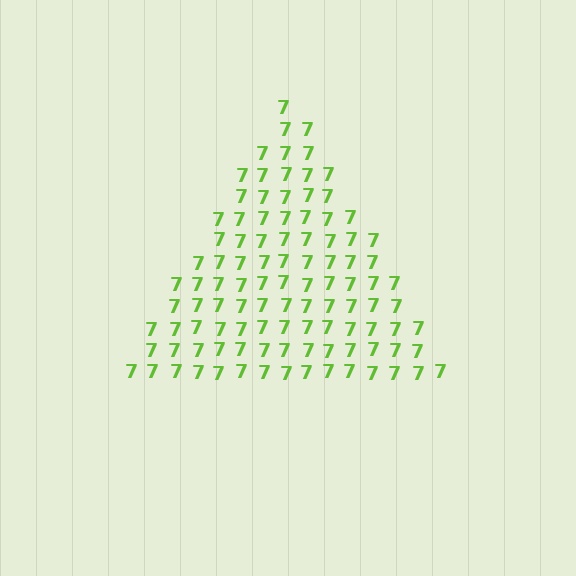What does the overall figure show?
The overall figure shows a triangle.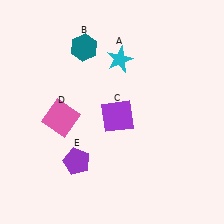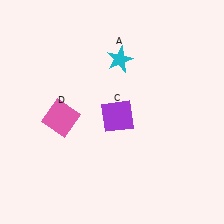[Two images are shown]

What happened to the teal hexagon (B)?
The teal hexagon (B) was removed in Image 2. It was in the top-left area of Image 1.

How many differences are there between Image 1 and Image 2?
There are 2 differences between the two images.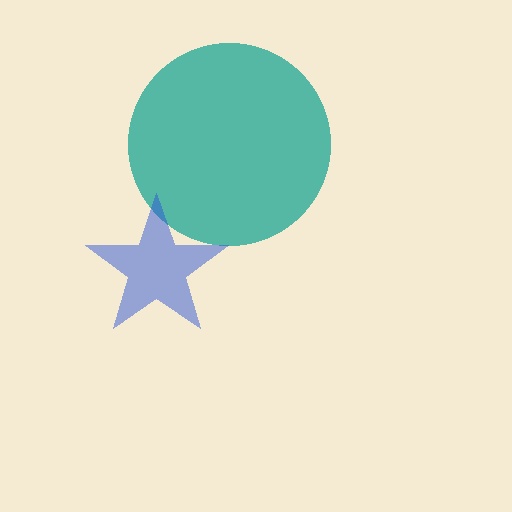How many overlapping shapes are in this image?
There are 2 overlapping shapes in the image.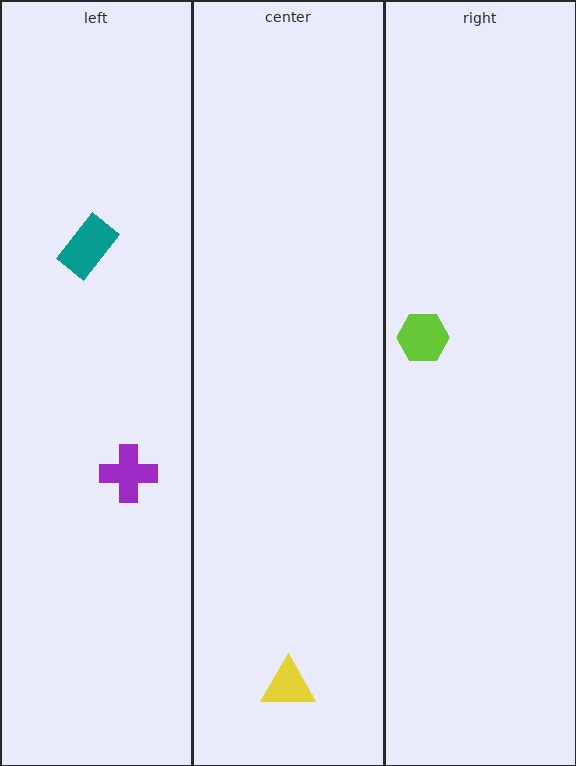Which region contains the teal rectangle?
The left region.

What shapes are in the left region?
The teal rectangle, the purple cross.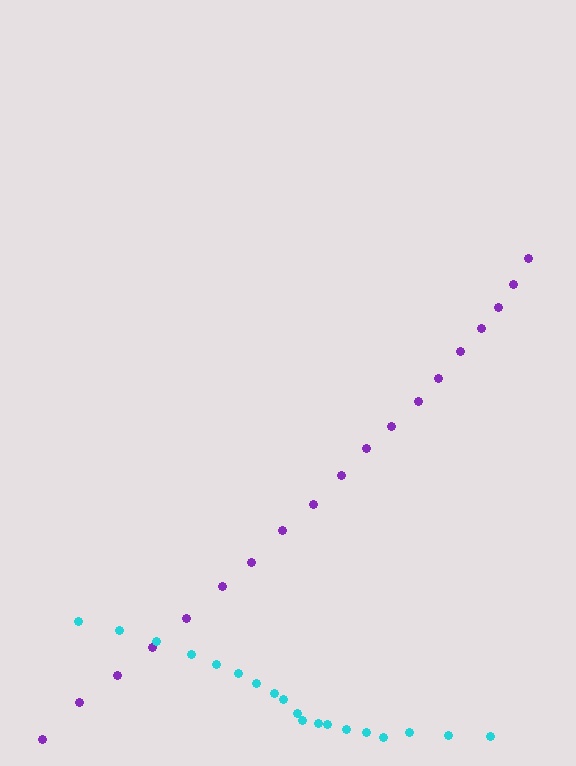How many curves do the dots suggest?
There are 2 distinct paths.